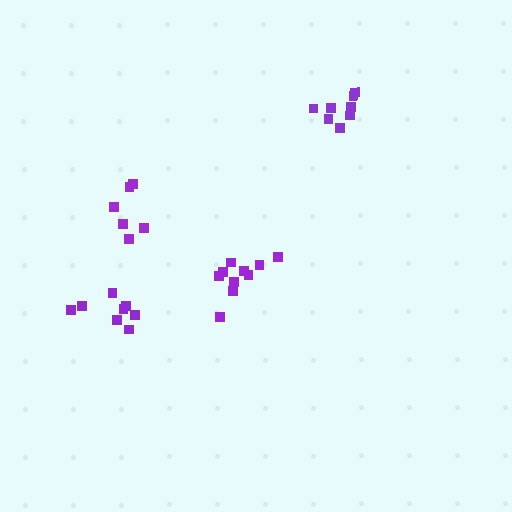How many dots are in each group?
Group 1: 8 dots, Group 2: 6 dots, Group 3: 10 dots, Group 4: 8 dots (32 total).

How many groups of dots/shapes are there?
There are 4 groups.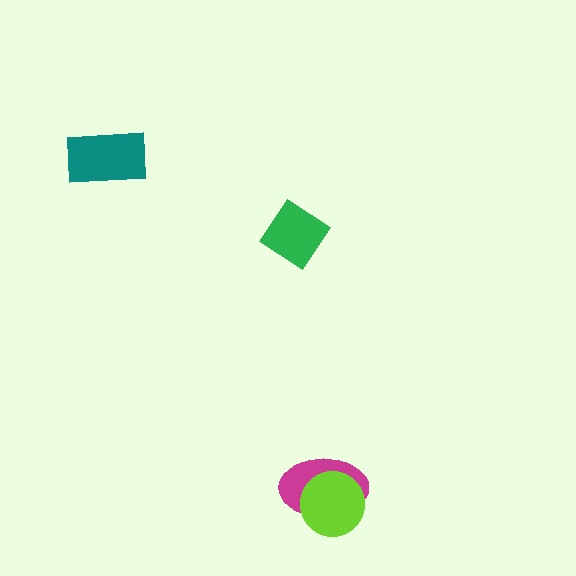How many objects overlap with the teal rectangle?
0 objects overlap with the teal rectangle.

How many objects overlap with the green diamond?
0 objects overlap with the green diamond.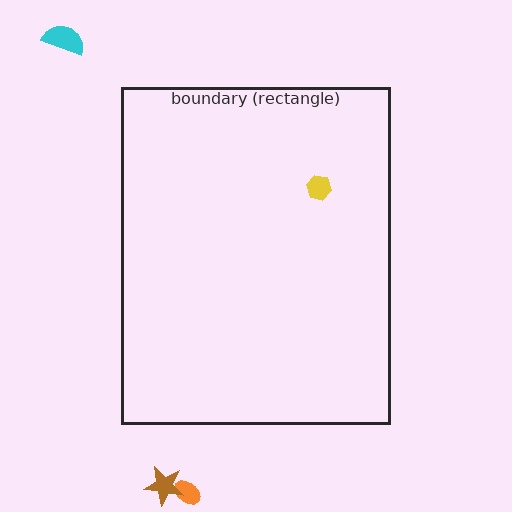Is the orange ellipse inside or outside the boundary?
Outside.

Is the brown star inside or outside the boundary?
Outside.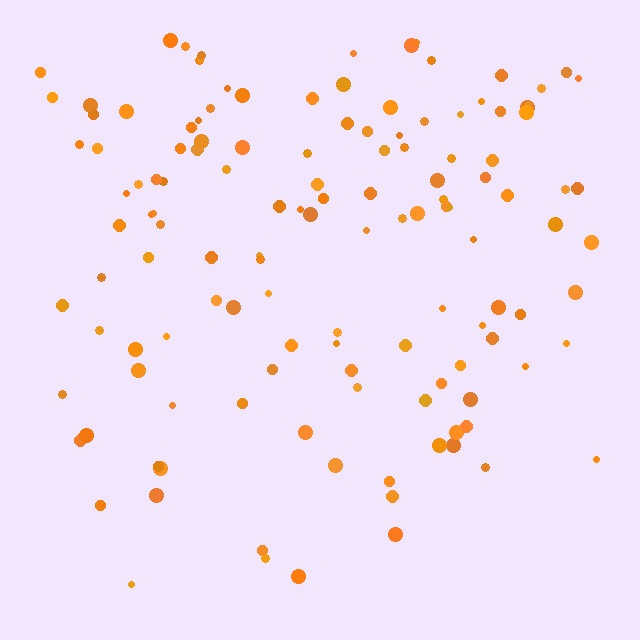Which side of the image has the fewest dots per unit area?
The bottom.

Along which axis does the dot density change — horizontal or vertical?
Vertical.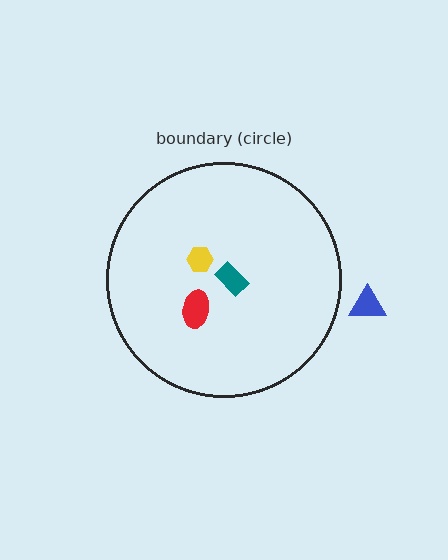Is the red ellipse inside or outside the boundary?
Inside.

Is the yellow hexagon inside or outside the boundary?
Inside.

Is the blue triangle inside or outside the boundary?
Outside.